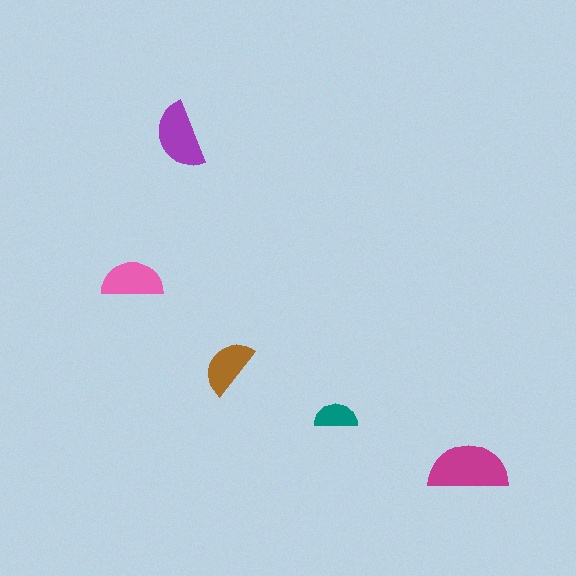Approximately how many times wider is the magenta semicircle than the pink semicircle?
About 1.5 times wider.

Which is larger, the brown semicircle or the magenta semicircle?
The magenta one.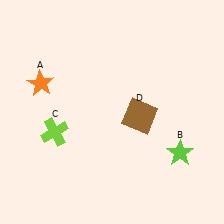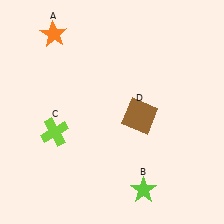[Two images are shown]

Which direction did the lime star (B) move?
The lime star (B) moved down.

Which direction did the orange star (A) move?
The orange star (A) moved up.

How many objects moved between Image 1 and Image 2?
2 objects moved between the two images.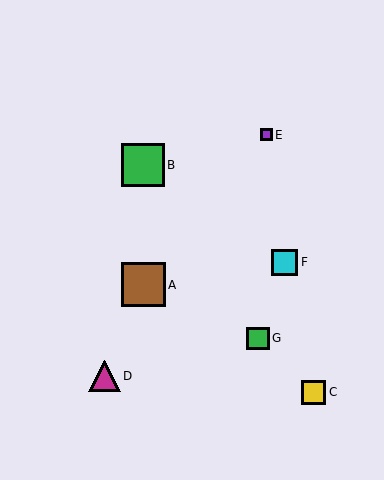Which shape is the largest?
The brown square (labeled A) is the largest.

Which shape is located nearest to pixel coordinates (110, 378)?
The magenta triangle (labeled D) at (104, 376) is nearest to that location.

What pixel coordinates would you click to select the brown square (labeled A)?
Click at (143, 285) to select the brown square A.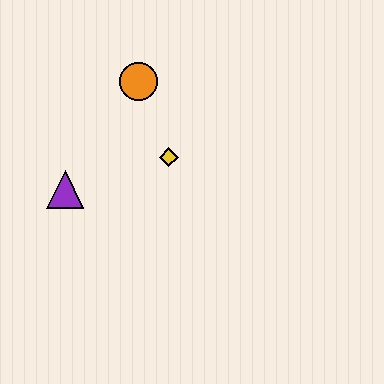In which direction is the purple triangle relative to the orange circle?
The purple triangle is below the orange circle.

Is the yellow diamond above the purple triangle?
Yes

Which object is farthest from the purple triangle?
The orange circle is farthest from the purple triangle.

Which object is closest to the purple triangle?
The yellow diamond is closest to the purple triangle.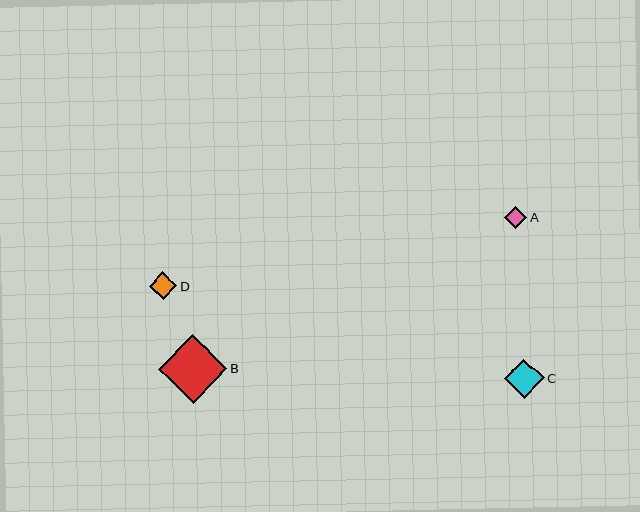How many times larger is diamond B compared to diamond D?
Diamond B is approximately 2.5 times the size of diamond D.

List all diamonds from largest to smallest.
From largest to smallest: B, C, D, A.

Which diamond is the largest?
Diamond B is the largest with a size of approximately 69 pixels.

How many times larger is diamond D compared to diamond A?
Diamond D is approximately 1.2 times the size of diamond A.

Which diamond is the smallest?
Diamond A is the smallest with a size of approximately 22 pixels.